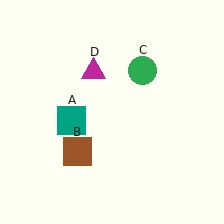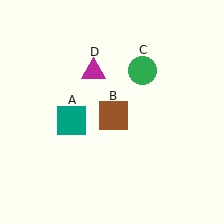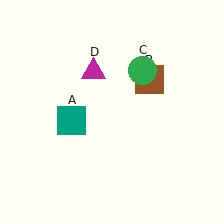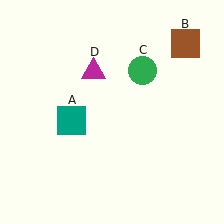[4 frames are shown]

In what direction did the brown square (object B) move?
The brown square (object B) moved up and to the right.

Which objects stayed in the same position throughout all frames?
Teal square (object A) and green circle (object C) and magenta triangle (object D) remained stationary.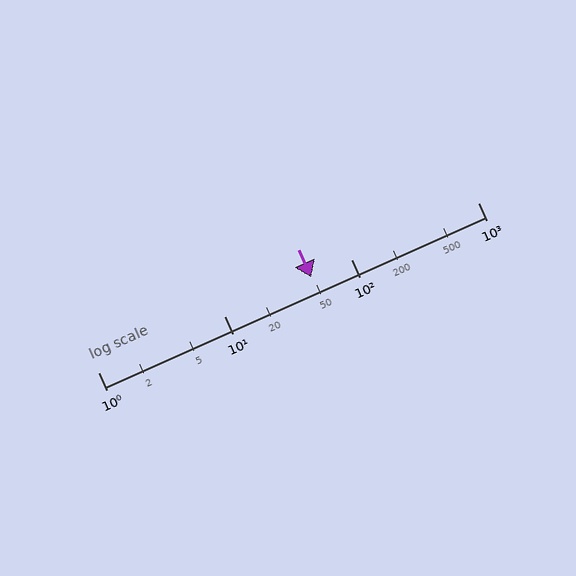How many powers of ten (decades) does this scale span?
The scale spans 3 decades, from 1 to 1000.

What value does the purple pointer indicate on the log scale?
The pointer indicates approximately 48.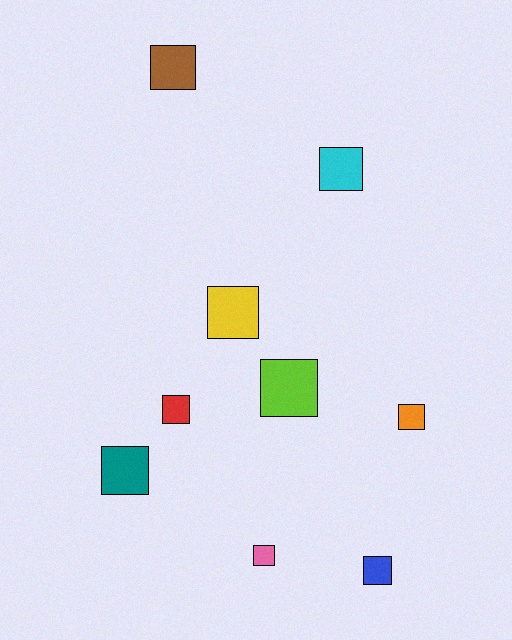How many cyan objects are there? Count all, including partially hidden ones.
There is 1 cyan object.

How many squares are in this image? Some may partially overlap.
There are 9 squares.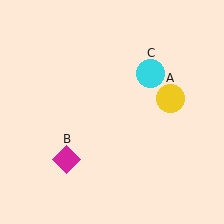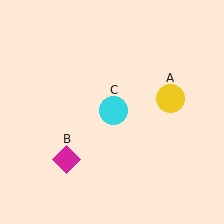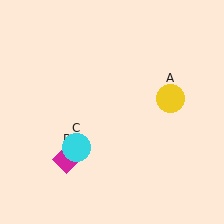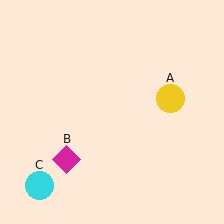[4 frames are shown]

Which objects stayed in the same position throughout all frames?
Yellow circle (object A) and magenta diamond (object B) remained stationary.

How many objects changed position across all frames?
1 object changed position: cyan circle (object C).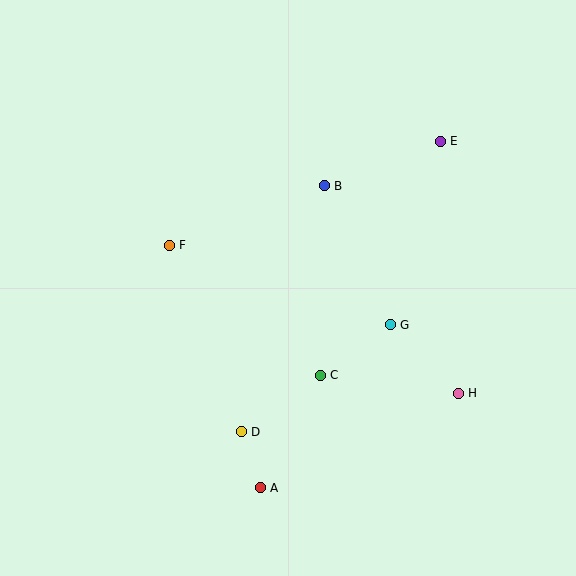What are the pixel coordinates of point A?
Point A is at (260, 488).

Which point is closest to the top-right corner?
Point E is closest to the top-right corner.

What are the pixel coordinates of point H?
Point H is at (458, 393).